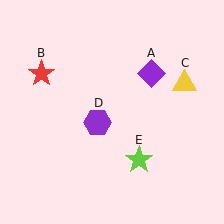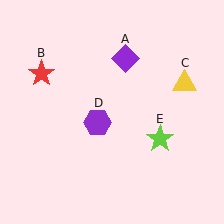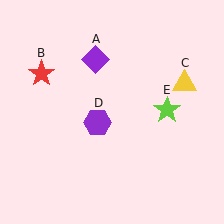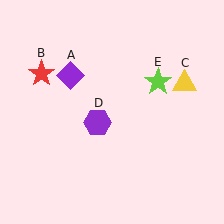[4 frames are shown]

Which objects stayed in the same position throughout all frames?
Red star (object B) and yellow triangle (object C) and purple hexagon (object D) remained stationary.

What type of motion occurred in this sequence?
The purple diamond (object A), lime star (object E) rotated counterclockwise around the center of the scene.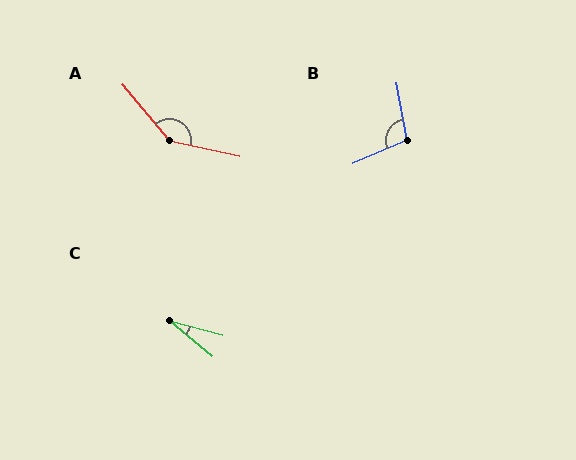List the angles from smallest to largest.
C (24°), B (103°), A (142°).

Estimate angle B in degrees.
Approximately 103 degrees.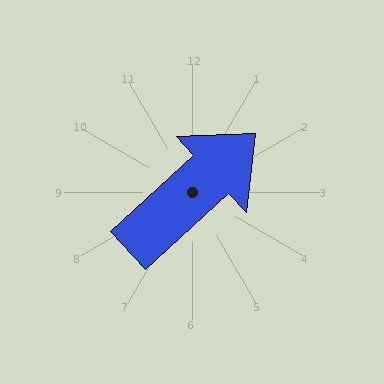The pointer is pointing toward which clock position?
Roughly 2 o'clock.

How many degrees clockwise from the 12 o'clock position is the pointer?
Approximately 48 degrees.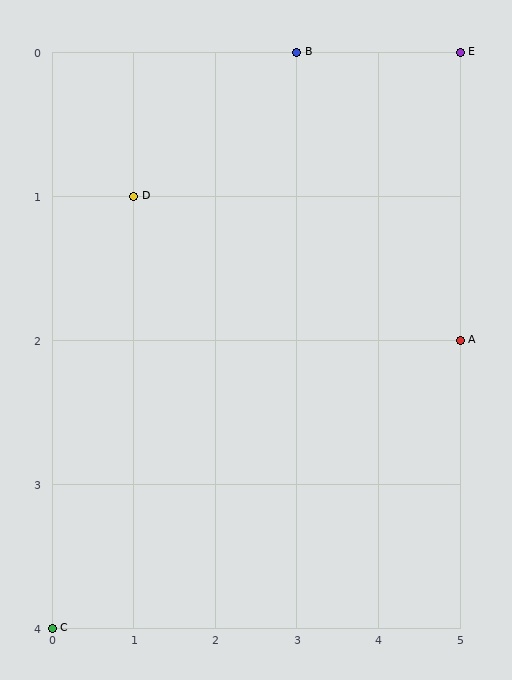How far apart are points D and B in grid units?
Points D and B are 2 columns and 1 row apart (about 2.2 grid units diagonally).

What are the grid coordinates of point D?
Point D is at grid coordinates (1, 1).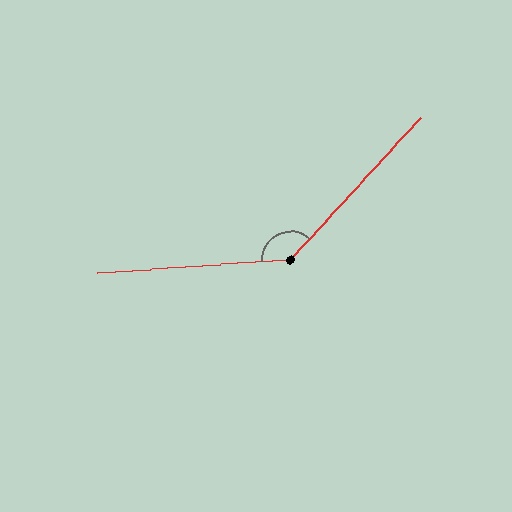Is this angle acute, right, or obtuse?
It is obtuse.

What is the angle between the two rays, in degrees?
Approximately 137 degrees.